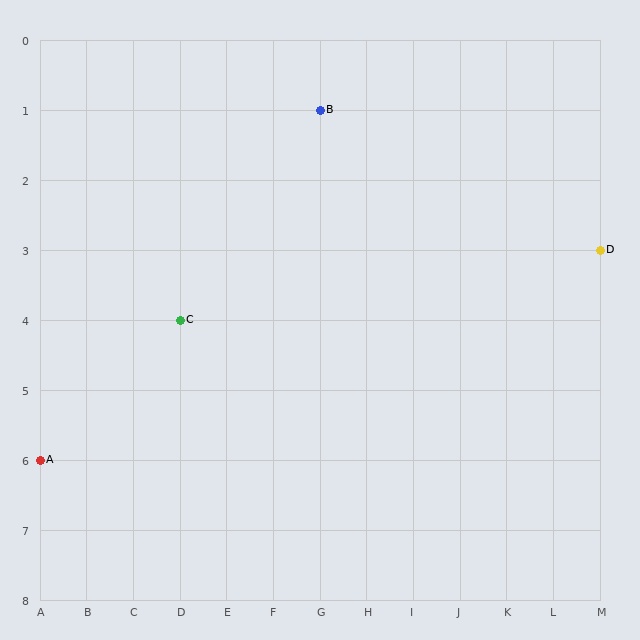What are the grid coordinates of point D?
Point D is at grid coordinates (M, 3).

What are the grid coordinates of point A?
Point A is at grid coordinates (A, 6).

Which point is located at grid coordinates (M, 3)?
Point D is at (M, 3).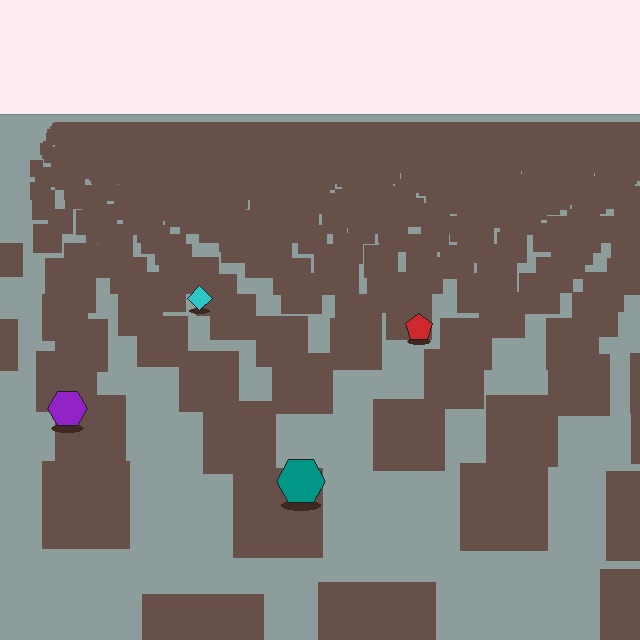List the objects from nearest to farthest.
From nearest to farthest: the teal hexagon, the purple hexagon, the red pentagon, the cyan diamond.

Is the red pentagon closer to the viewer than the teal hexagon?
No. The teal hexagon is closer — you can tell from the texture gradient: the ground texture is coarser near it.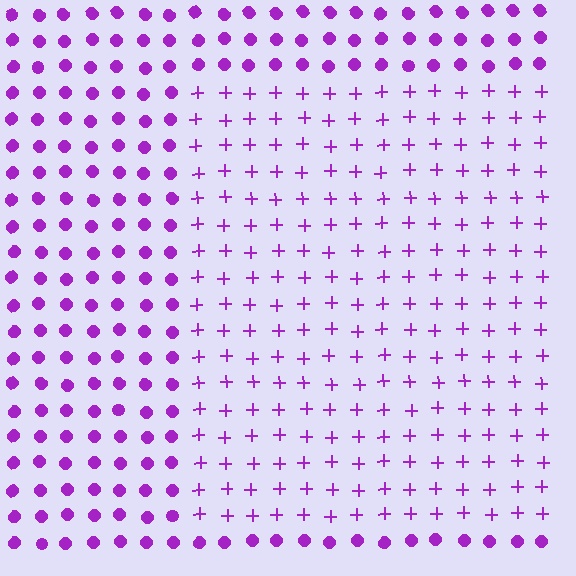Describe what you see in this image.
The image is filled with small purple elements arranged in a uniform grid. A rectangle-shaped region contains plus signs, while the surrounding area contains circles. The boundary is defined purely by the change in element shape.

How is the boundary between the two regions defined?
The boundary is defined by a change in element shape: plus signs inside vs. circles outside. All elements share the same color and spacing.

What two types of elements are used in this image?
The image uses plus signs inside the rectangle region and circles outside it.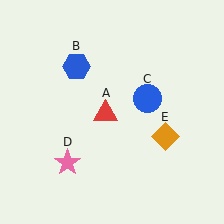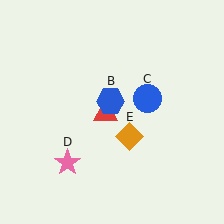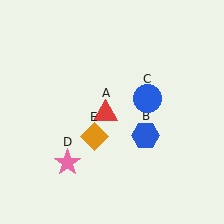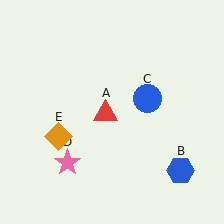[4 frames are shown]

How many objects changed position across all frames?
2 objects changed position: blue hexagon (object B), orange diamond (object E).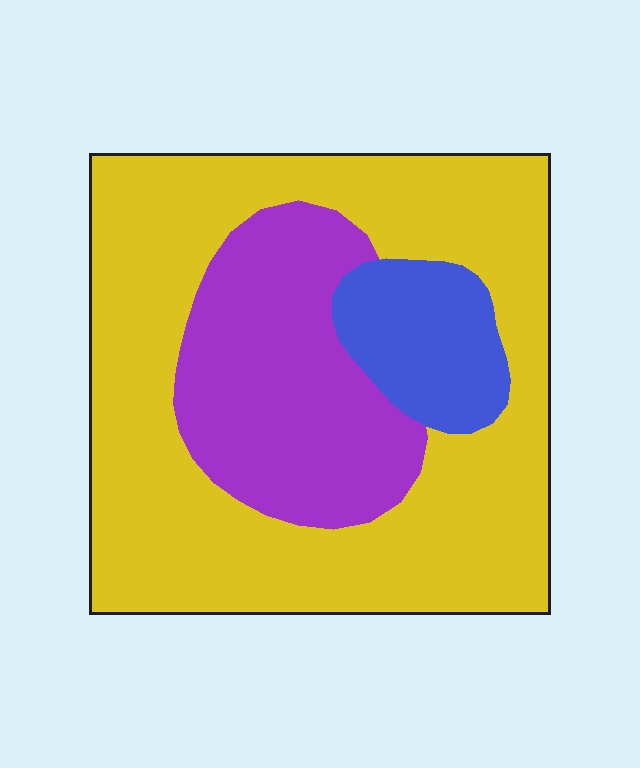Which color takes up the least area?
Blue, at roughly 10%.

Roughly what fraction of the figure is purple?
Purple covers about 25% of the figure.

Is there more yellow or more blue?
Yellow.